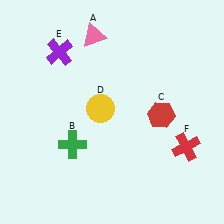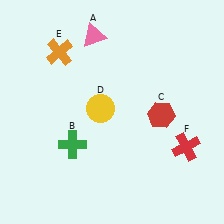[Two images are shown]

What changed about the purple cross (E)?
In Image 1, E is purple. In Image 2, it changed to orange.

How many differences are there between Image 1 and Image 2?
There is 1 difference between the two images.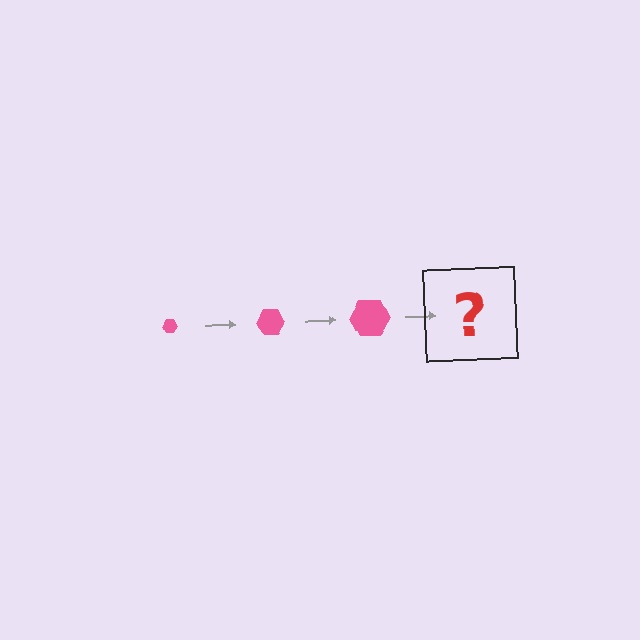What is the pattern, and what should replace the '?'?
The pattern is that the hexagon gets progressively larger each step. The '?' should be a pink hexagon, larger than the previous one.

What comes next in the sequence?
The next element should be a pink hexagon, larger than the previous one.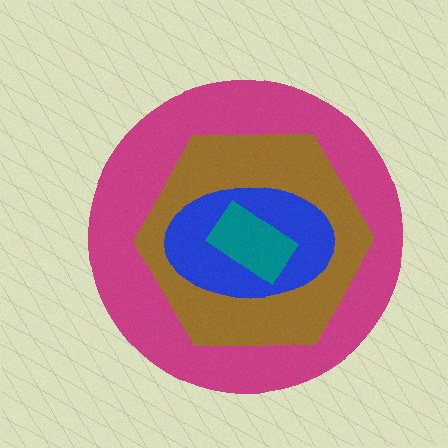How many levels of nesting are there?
4.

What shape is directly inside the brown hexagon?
The blue ellipse.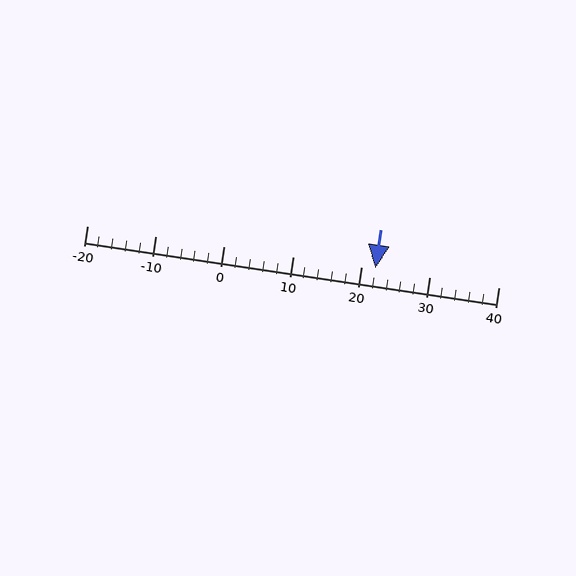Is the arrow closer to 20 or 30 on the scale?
The arrow is closer to 20.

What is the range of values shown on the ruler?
The ruler shows values from -20 to 40.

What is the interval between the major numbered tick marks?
The major tick marks are spaced 10 units apart.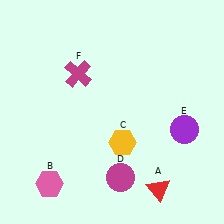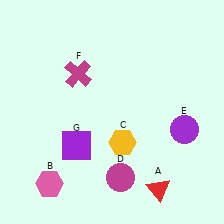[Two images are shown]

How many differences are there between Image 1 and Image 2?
There is 1 difference between the two images.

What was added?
A purple square (G) was added in Image 2.